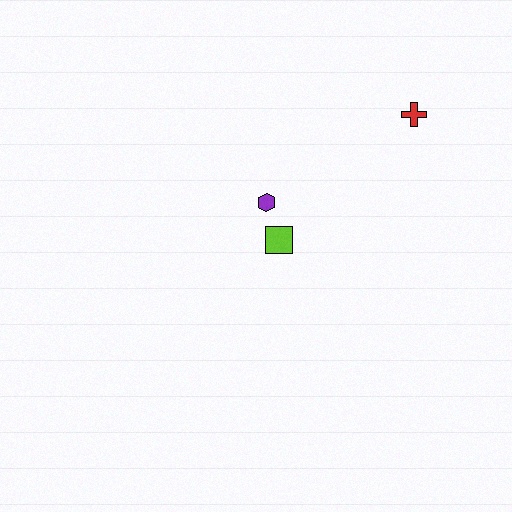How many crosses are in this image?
There is 1 cross.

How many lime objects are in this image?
There is 1 lime object.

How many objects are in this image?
There are 3 objects.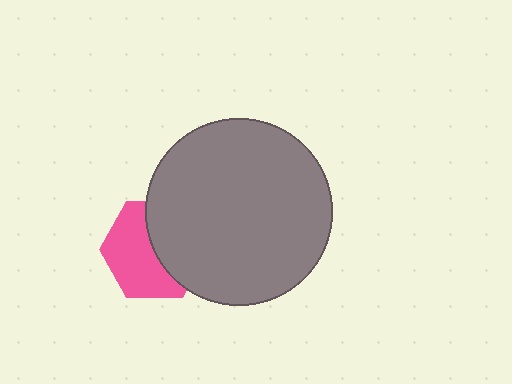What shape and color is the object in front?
The object in front is a gray circle.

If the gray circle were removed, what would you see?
You would see the complete pink hexagon.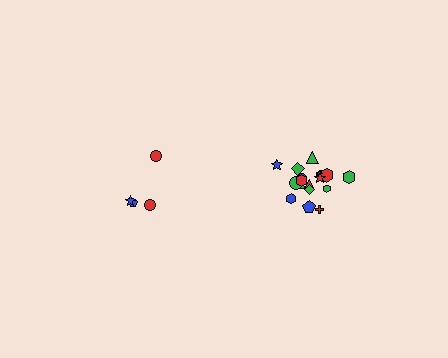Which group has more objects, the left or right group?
The right group.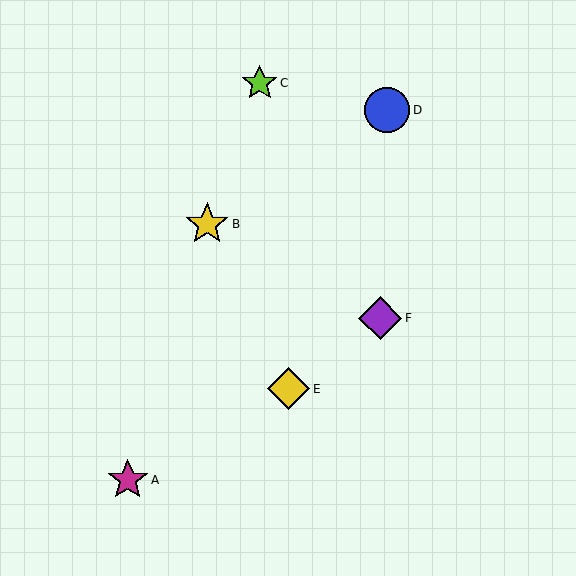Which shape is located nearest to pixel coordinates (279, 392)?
The yellow diamond (labeled E) at (289, 389) is nearest to that location.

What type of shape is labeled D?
Shape D is a blue circle.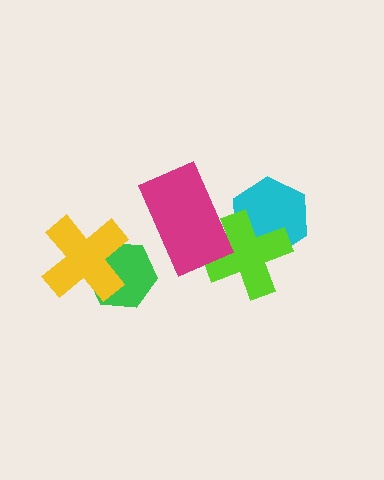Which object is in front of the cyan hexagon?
The lime cross is in front of the cyan hexagon.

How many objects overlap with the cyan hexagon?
1 object overlaps with the cyan hexagon.